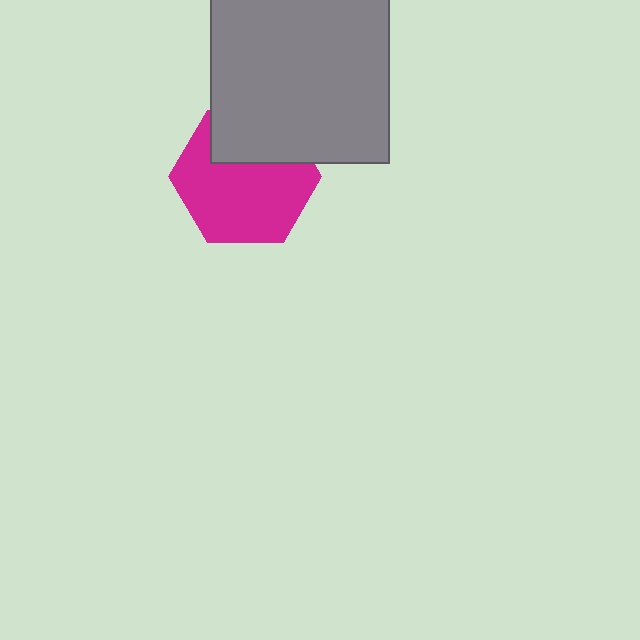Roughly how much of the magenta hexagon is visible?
Most of it is visible (roughly 69%).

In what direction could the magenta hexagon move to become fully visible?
The magenta hexagon could move down. That would shift it out from behind the gray rectangle entirely.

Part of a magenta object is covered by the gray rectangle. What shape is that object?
It is a hexagon.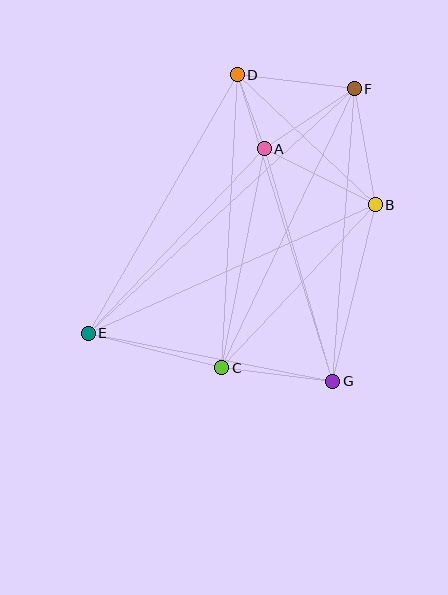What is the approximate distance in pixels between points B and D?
The distance between B and D is approximately 190 pixels.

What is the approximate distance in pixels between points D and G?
The distance between D and G is approximately 321 pixels.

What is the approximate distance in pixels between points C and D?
The distance between C and D is approximately 294 pixels.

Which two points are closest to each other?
Points A and D are closest to each other.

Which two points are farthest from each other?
Points E and F are farthest from each other.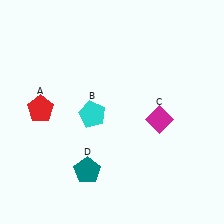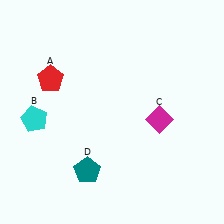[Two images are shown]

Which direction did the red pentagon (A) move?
The red pentagon (A) moved up.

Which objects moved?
The objects that moved are: the red pentagon (A), the cyan pentagon (B).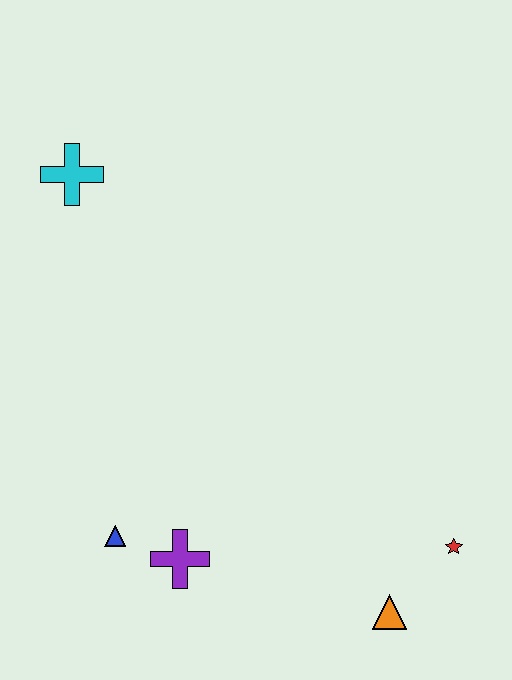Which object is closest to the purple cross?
The blue triangle is closest to the purple cross.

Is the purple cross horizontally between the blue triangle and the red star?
Yes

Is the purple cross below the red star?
Yes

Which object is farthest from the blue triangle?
The cyan cross is farthest from the blue triangle.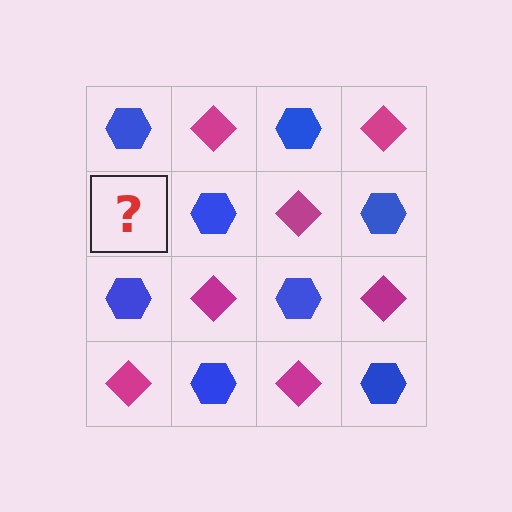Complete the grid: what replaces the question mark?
The question mark should be replaced with a magenta diamond.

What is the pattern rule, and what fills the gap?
The rule is that it alternates blue hexagon and magenta diamond in a checkerboard pattern. The gap should be filled with a magenta diamond.